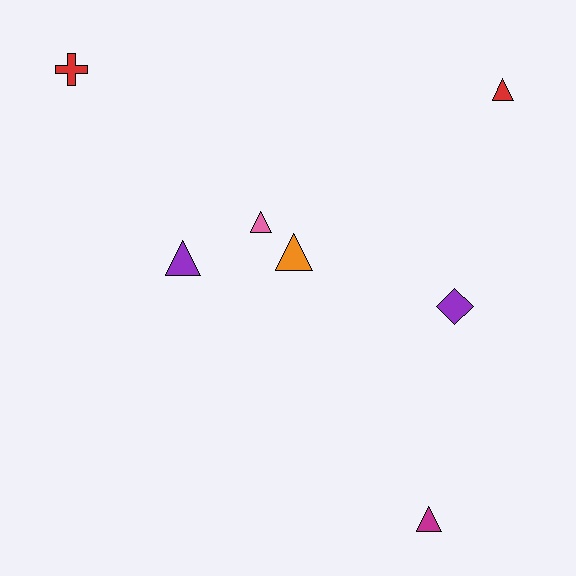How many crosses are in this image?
There is 1 cross.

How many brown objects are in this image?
There are no brown objects.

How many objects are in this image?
There are 7 objects.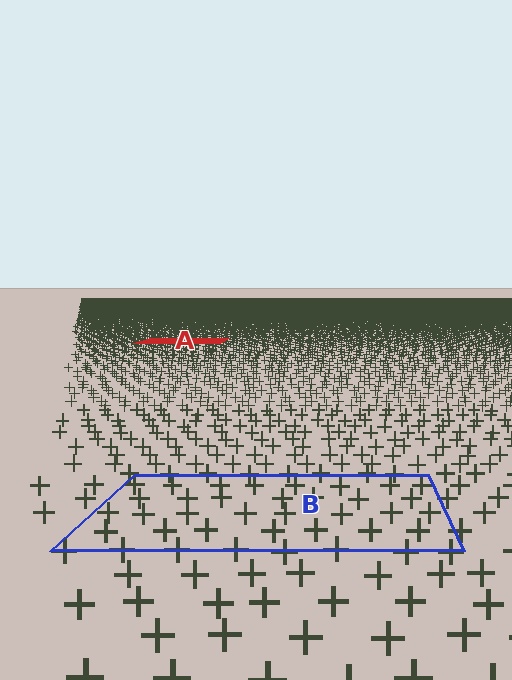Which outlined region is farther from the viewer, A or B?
Region A is farther from the viewer — the texture elements inside it appear smaller and more densely packed.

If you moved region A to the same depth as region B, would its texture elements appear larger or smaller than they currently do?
They would appear larger. At a closer depth, the same texture elements are projected at a bigger on-screen size.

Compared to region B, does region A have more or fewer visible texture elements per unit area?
Region A has more texture elements per unit area — they are packed more densely because it is farther away.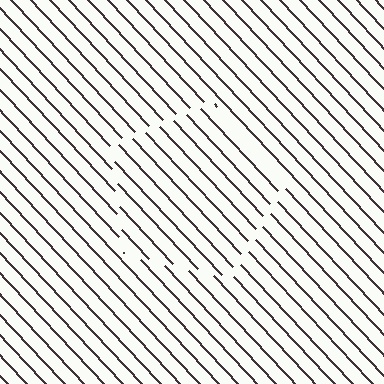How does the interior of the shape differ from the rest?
The interior of the shape contains the same grating, shifted by half a period — the contour is defined by the phase discontinuity where line-ends from the inner and outer gratings abut.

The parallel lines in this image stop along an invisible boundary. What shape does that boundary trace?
An illusory pentagon. The interior of the shape contains the same grating, shifted by half a period — the contour is defined by the phase discontinuity where line-ends from the inner and outer gratings abut.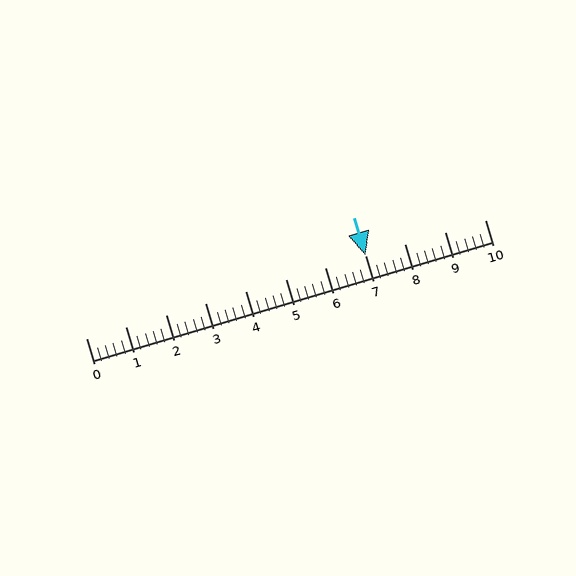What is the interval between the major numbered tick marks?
The major tick marks are spaced 1 units apart.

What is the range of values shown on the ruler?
The ruler shows values from 0 to 10.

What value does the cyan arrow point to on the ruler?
The cyan arrow points to approximately 7.0.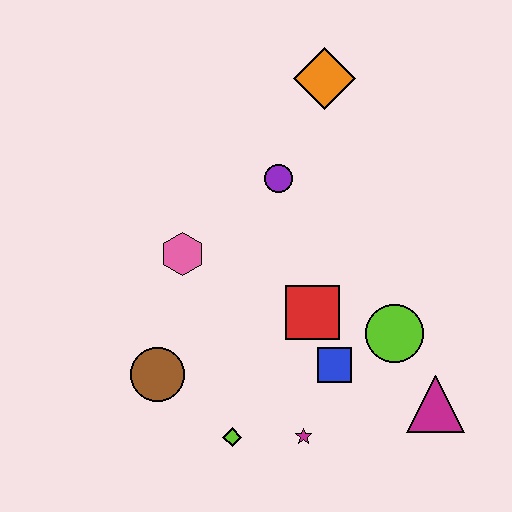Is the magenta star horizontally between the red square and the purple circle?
Yes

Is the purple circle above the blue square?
Yes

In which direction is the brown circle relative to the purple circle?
The brown circle is below the purple circle.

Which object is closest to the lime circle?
The blue square is closest to the lime circle.